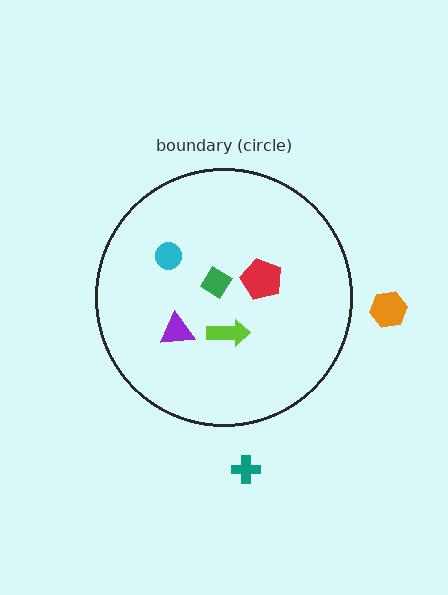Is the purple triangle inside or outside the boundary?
Inside.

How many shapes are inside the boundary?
5 inside, 2 outside.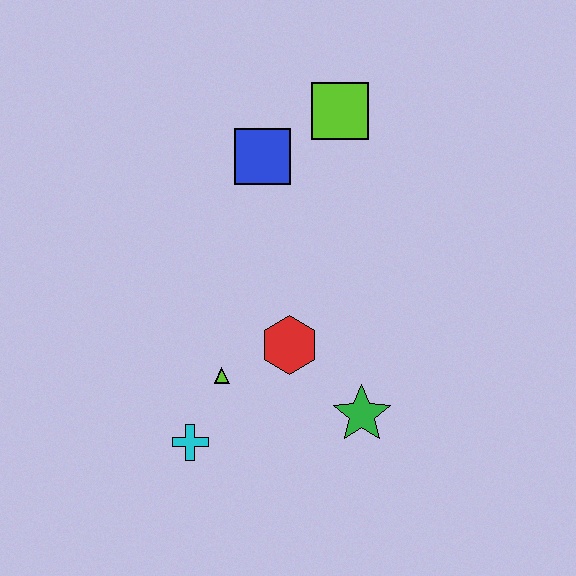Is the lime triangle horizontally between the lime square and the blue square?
No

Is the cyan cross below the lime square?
Yes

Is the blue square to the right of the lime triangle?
Yes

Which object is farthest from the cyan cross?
The lime square is farthest from the cyan cross.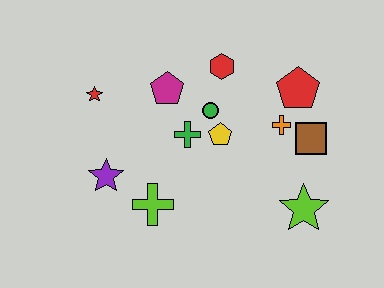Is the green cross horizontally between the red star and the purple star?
No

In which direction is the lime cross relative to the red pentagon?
The lime cross is to the left of the red pentagon.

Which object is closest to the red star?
The magenta pentagon is closest to the red star.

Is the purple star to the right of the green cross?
No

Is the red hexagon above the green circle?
Yes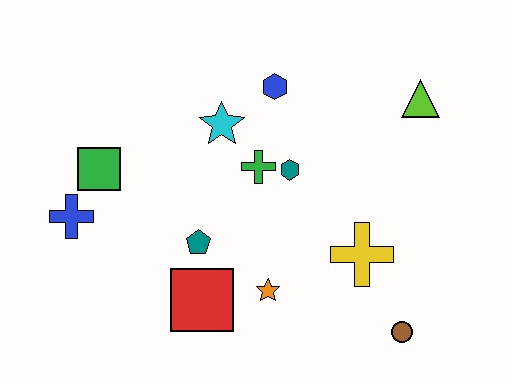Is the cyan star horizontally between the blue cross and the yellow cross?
Yes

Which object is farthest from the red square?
The lime triangle is farthest from the red square.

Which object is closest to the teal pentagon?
The red square is closest to the teal pentagon.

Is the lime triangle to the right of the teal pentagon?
Yes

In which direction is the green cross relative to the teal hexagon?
The green cross is to the left of the teal hexagon.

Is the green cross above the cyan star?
No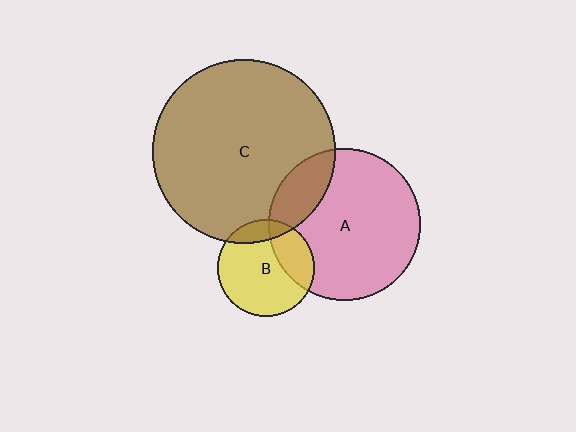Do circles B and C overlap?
Yes.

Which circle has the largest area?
Circle C (brown).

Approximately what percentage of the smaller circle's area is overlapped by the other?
Approximately 15%.